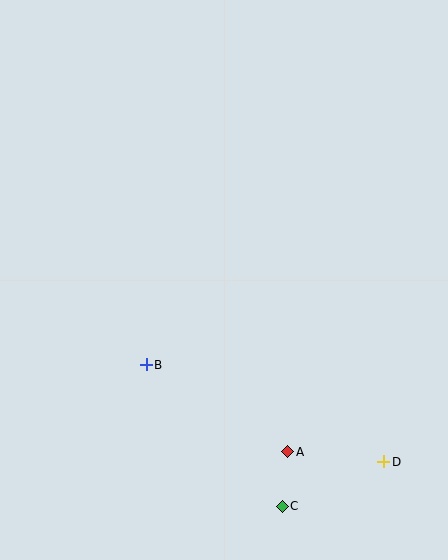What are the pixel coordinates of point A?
Point A is at (288, 452).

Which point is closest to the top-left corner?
Point B is closest to the top-left corner.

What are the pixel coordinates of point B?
Point B is at (146, 365).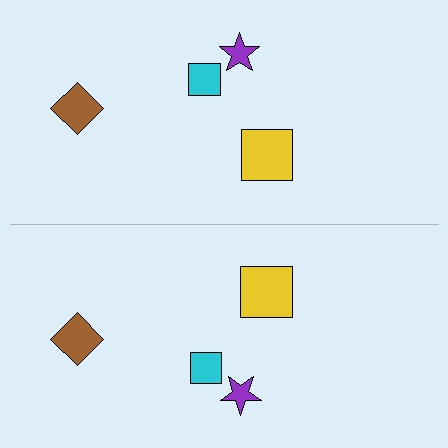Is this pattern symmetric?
Yes, this pattern has bilateral (reflection) symmetry.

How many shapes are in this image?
There are 8 shapes in this image.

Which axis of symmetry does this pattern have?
The pattern has a horizontal axis of symmetry running through the center of the image.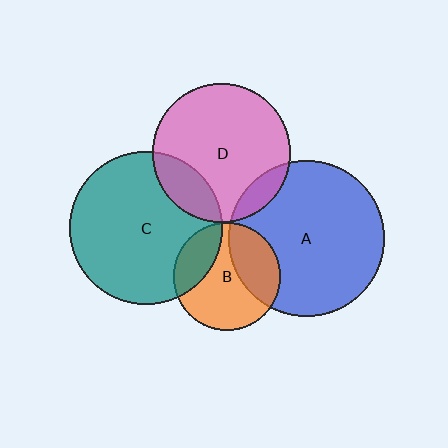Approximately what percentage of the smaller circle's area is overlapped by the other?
Approximately 10%.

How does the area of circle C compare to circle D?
Approximately 1.2 times.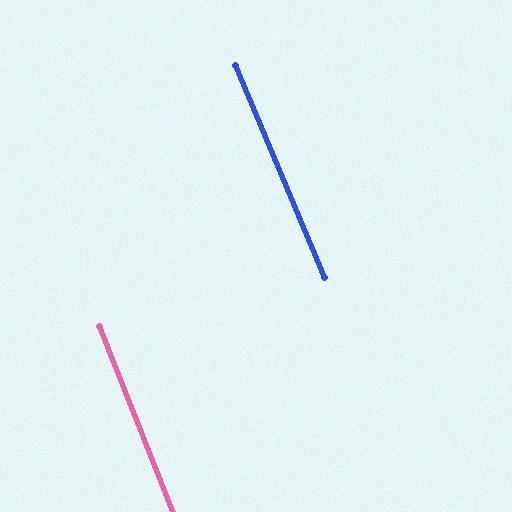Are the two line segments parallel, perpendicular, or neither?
Parallel — their directions differ by only 1.0°.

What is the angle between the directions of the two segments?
Approximately 1 degree.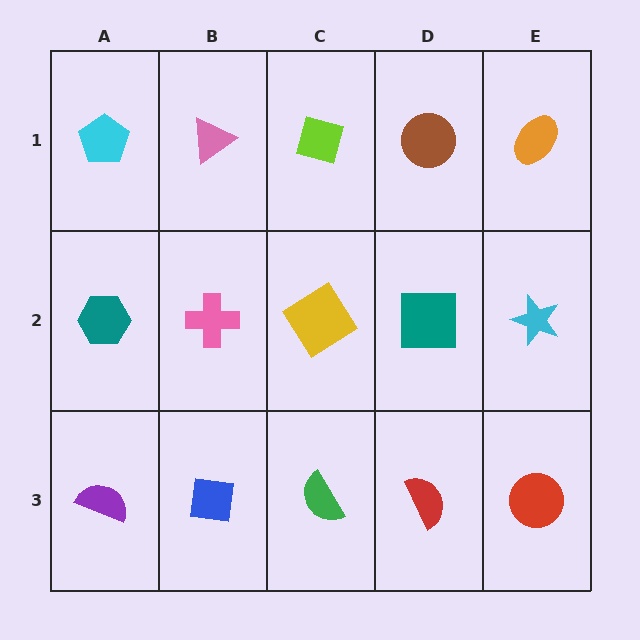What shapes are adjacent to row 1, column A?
A teal hexagon (row 2, column A), a pink triangle (row 1, column B).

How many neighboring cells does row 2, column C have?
4.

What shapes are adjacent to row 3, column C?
A yellow diamond (row 2, column C), a blue square (row 3, column B), a red semicircle (row 3, column D).